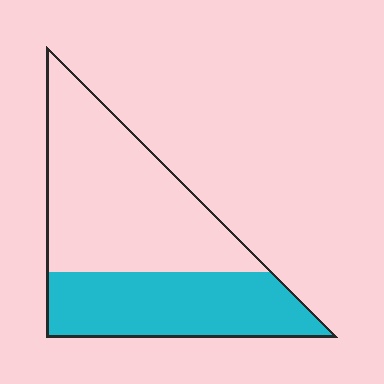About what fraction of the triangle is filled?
About two fifths (2/5).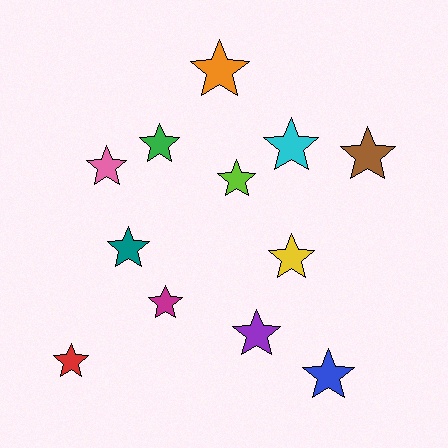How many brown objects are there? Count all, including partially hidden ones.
There is 1 brown object.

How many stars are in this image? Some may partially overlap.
There are 12 stars.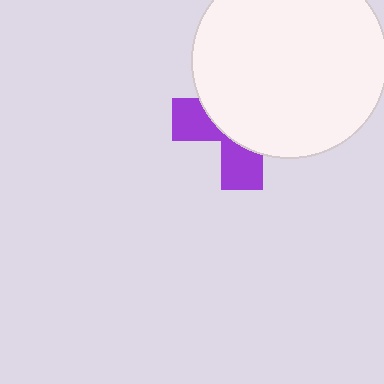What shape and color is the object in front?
The object in front is a white circle.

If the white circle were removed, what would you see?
You would see the complete purple cross.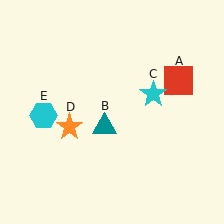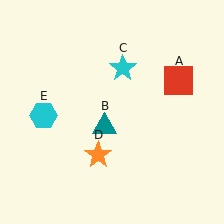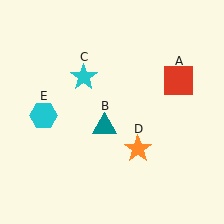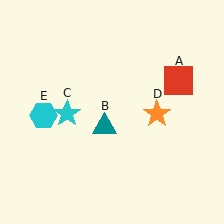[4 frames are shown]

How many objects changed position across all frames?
2 objects changed position: cyan star (object C), orange star (object D).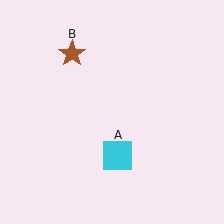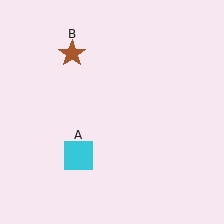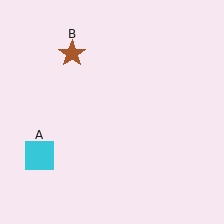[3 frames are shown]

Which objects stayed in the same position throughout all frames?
Brown star (object B) remained stationary.